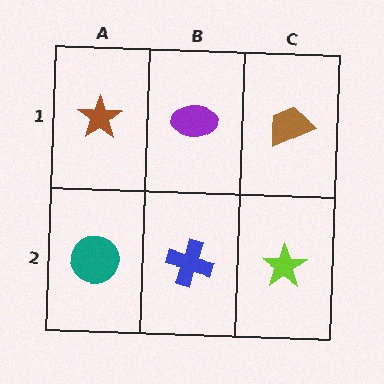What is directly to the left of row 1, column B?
A brown star.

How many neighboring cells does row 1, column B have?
3.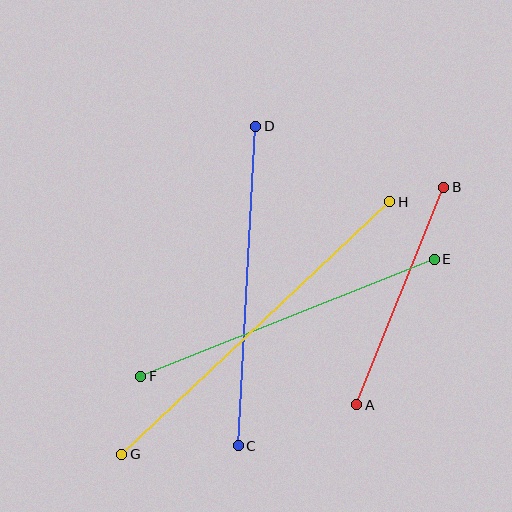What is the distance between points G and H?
The distance is approximately 368 pixels.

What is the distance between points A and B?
The distance is approximately 235 pixels.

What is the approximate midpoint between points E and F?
The midpoint is at approximately (288, 318) pixels.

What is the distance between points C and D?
The distance is approximately 320 pixels.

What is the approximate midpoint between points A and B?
The midpoint is at approximately (400, 296) pixels.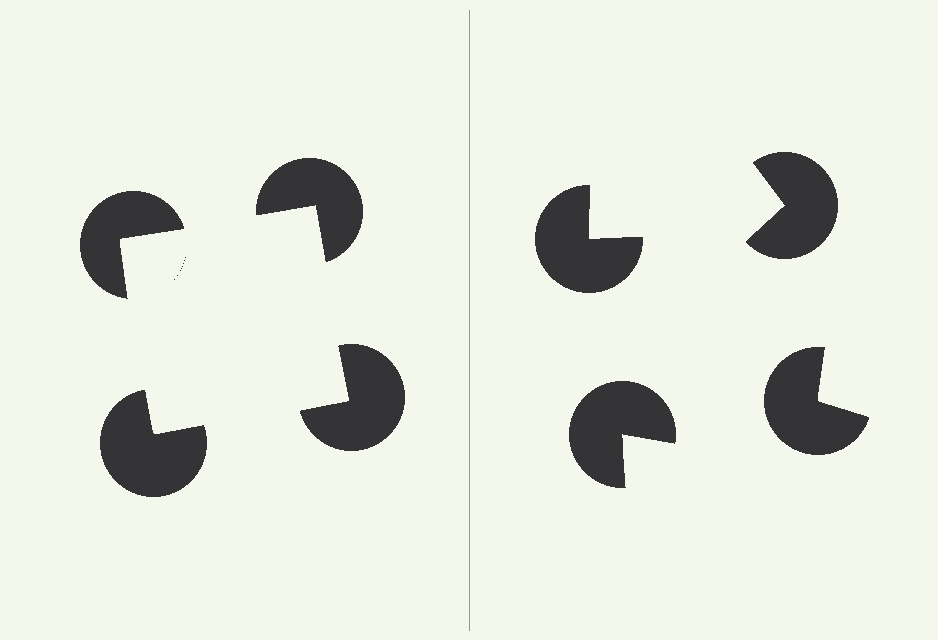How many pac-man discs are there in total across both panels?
8 — 4 on each side.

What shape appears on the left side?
An illusory square.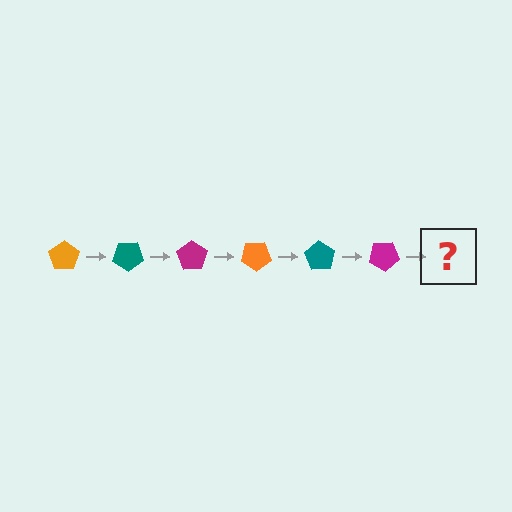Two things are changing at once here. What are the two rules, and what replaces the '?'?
The two rules are that it rotates 35 degrees each step and the color cycles through orange, teal, and magenta. The '?' should be an orange pentagon, rotated 210 degrees from the start.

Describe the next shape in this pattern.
It should be an orange pentagon, rotated 210 degrees from the start.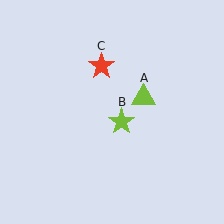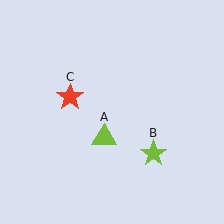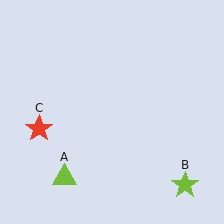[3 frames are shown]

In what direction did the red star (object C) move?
The red star (object C) moved down and to the left.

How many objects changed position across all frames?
3 objects changed position: lime triangle (object A), lime star (object B), red star (object C).